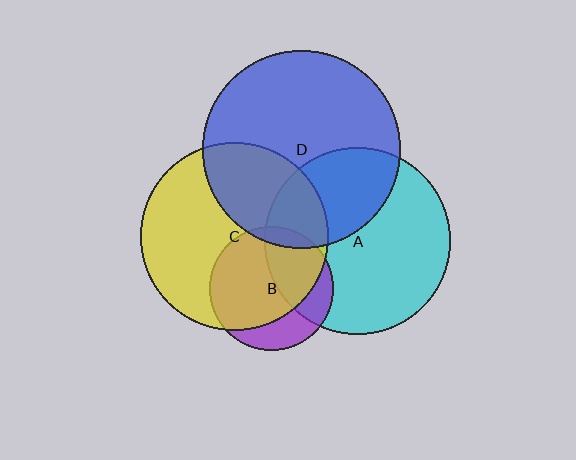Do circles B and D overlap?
Yes.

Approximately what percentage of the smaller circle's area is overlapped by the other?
Approximately 10%.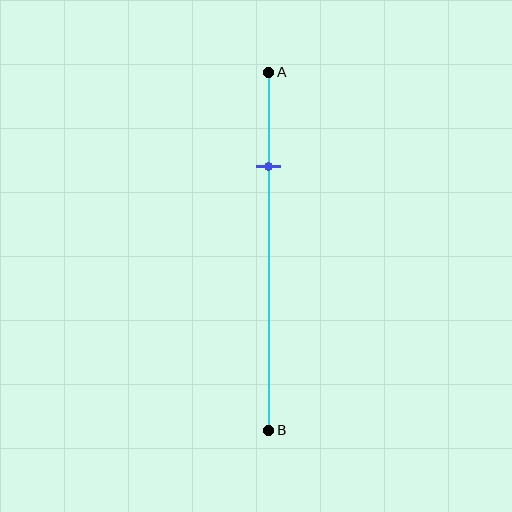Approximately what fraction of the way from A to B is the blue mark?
The blue mark is approximately 25% of the way from A to B.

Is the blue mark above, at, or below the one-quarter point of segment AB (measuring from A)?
The blue mark is approximately at the one-quarter point of segment AB.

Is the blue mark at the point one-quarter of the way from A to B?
Yes, the mark is approximately at the one-quarter point.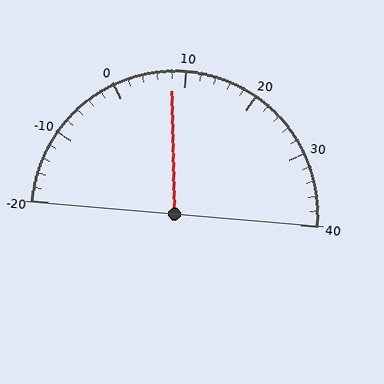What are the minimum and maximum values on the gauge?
The gauge ranges from -20 to 40.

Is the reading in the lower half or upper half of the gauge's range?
The reading is in the lower half of the range (-20 to 40).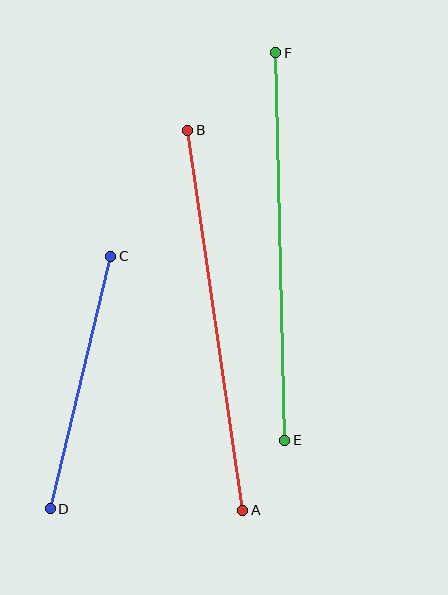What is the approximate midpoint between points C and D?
The midpoint is at approximately (80, 383) pixels.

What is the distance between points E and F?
The distance is approximately 388 pixels.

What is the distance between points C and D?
The distance is approximately 259 pixels.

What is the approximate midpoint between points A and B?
The midpoint is at approximately (215, 320) pixels.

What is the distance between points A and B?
The distance is approximately 384 pixels.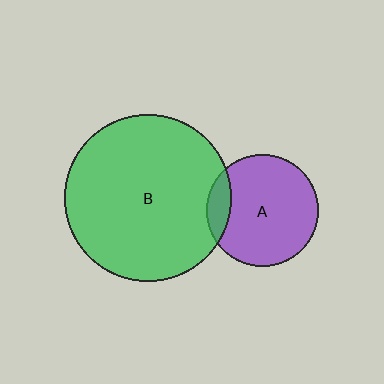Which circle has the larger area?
Circle B (green).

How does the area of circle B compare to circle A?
Approximately 2.2 times.